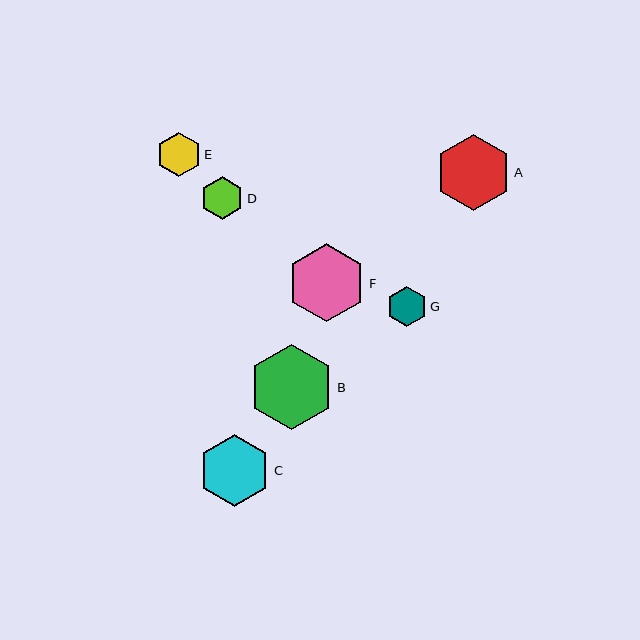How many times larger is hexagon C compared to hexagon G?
Hexagon C is approximately 1.8 times the size of hexagon G.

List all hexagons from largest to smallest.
From largest to smallest: B, F, A, C, E, D, G.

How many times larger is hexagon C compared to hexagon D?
Hexagon C is approximately 1.7 times the size of hexagon D.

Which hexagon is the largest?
Hexagon B is the largest with a size of approximately 85 pixels.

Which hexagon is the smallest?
Hexagon G is the smallest with a size of approximately 40 pixels.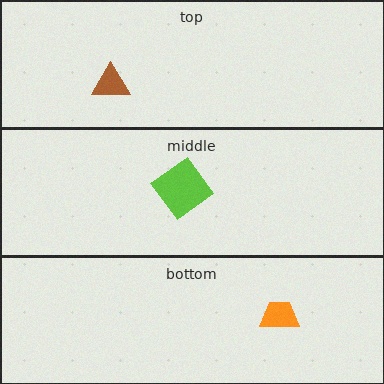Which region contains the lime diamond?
The middle region.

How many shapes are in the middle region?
1.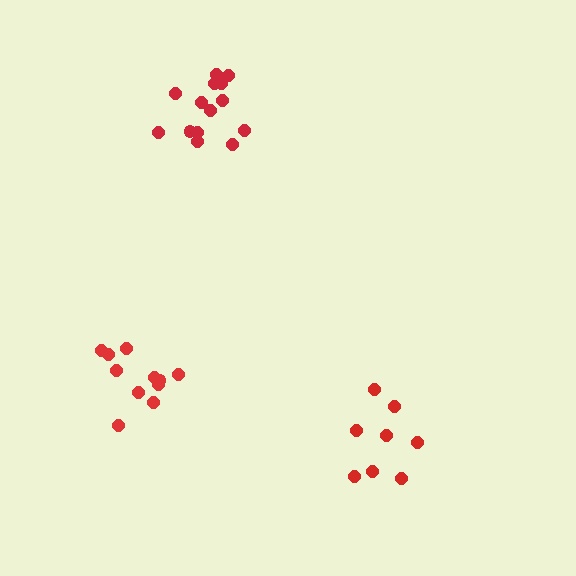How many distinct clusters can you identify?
There are 3 distinct clusters.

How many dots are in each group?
Group 1: 14 dots, Group 2: 11 dots, Group 3: 8 dots (33 total).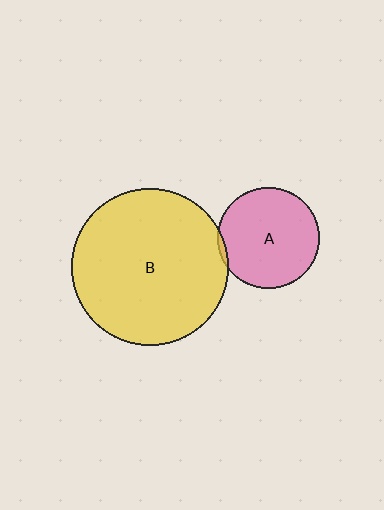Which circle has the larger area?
Circle B (yellow).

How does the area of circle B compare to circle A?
Approximately 2.4 times.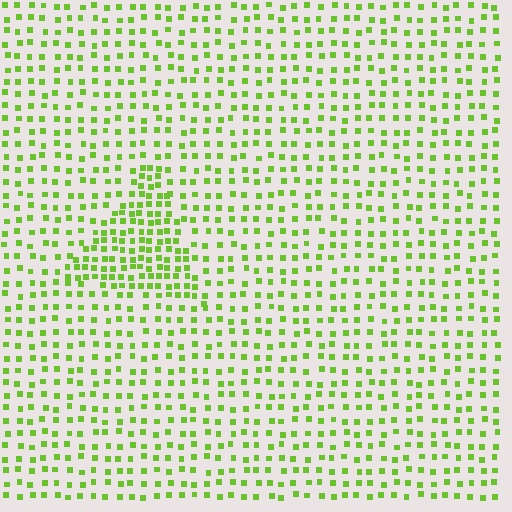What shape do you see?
I see a triangle.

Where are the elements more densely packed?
The elements are more densely packed inside the triangle boundary.